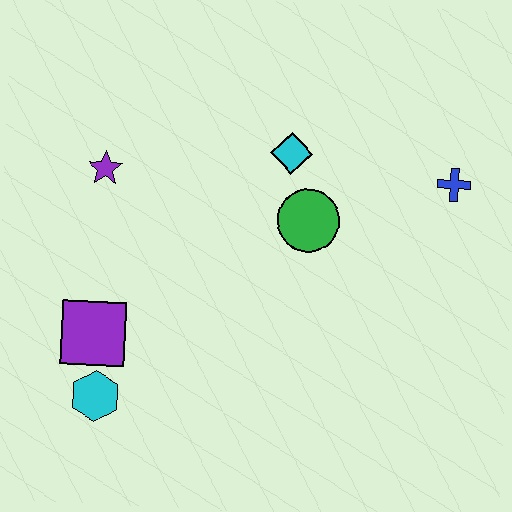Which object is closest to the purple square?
The cyan hexagon is closest to the purple square.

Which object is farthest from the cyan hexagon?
The blue cross is farthest from the cyan hexagon.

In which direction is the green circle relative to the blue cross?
The green circle is to the left of the blue cross.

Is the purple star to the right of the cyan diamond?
No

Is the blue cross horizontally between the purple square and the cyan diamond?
No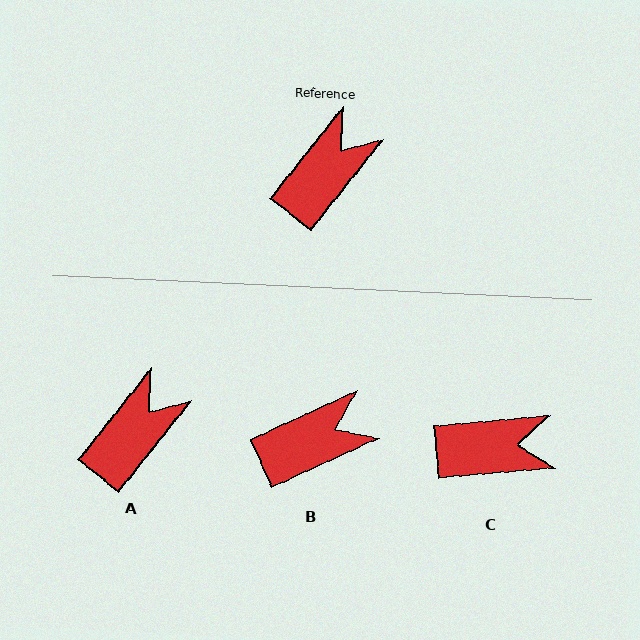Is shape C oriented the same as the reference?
No, it is off by about 47 degrees.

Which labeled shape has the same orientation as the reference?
A.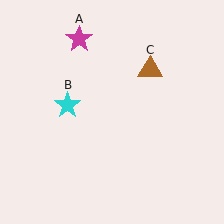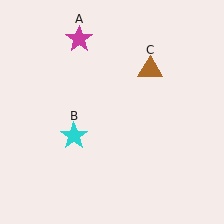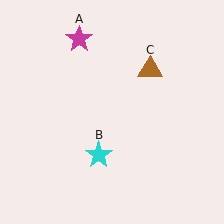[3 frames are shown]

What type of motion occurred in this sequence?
The cyan star (object B) rotated counterclockwise around the center of the scene.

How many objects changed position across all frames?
1 object changed position: cyan star (object B).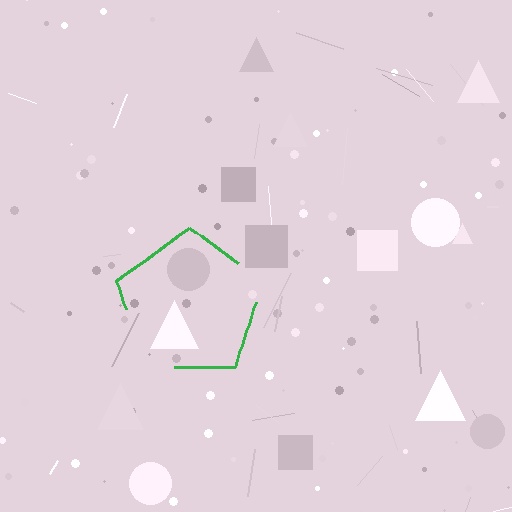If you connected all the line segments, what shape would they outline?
They would outline a pentagon.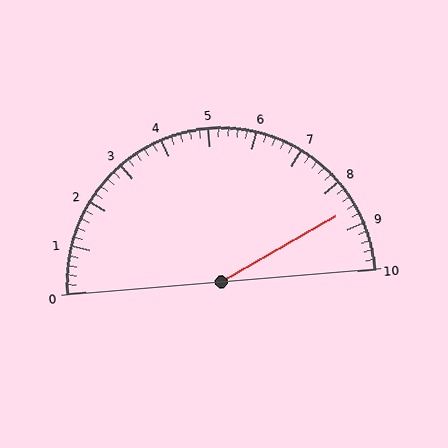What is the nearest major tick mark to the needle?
The nearest major tick mark is 9.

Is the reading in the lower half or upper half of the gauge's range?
The reading is in the upper half of the range (0 to 10).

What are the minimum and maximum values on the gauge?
The gauge ranges from 0 to 10.